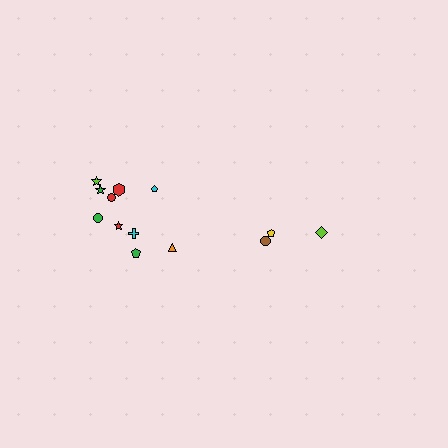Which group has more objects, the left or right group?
The left group.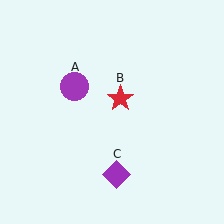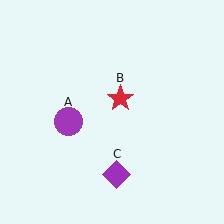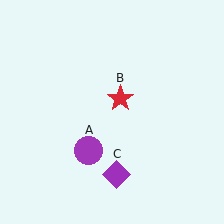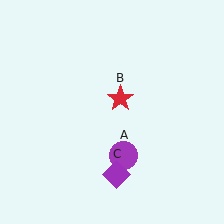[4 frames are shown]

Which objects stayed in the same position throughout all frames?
Red star (object B) and purple diamond (object C) remained stationary.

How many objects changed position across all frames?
1 object changed position: purple circle (object A).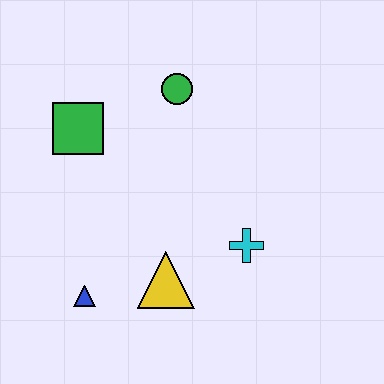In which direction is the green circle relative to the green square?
The green circle is to the right of the green square.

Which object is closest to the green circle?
The green square is closest to the green circle.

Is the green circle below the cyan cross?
No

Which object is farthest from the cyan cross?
The green square is farthest from the cyan cross.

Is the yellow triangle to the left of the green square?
No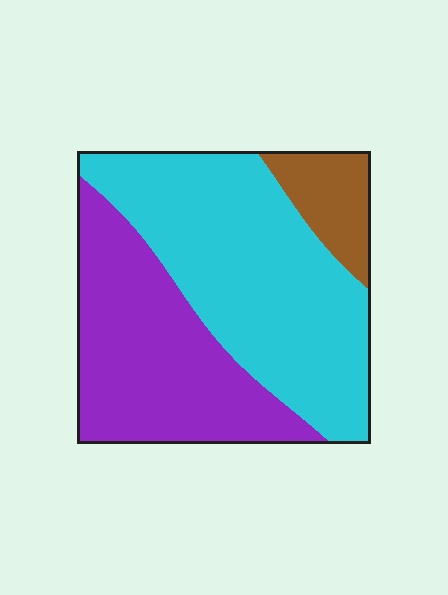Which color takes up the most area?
Cyan, at roughly 50%.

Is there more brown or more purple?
Purple.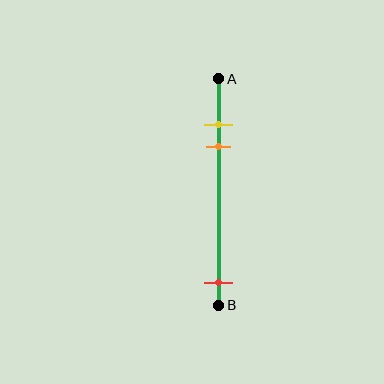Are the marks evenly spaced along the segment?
No, the marks are not evenly spaced.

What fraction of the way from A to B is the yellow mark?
The yellow mark is approximately 20% (0.2) of the way from A to B.